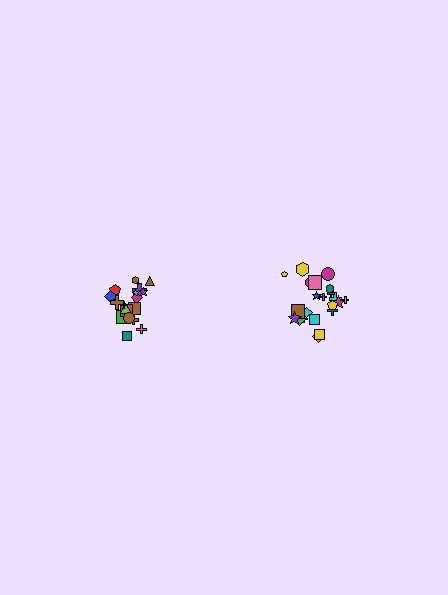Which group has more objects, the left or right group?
The right group.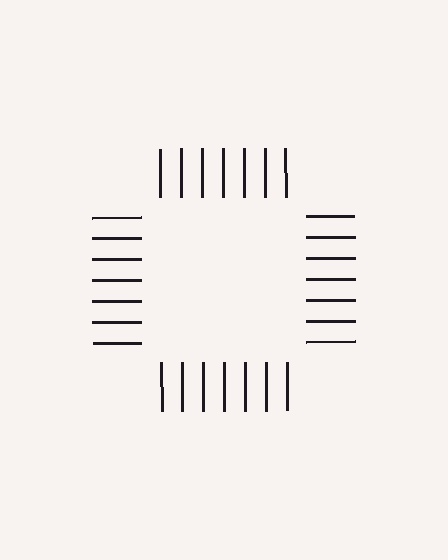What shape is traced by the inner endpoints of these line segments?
An illusory square — the line segments terminate on its edges but no continuous stroke is drawn.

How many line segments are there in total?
28 — 7 along each of the 4 edges.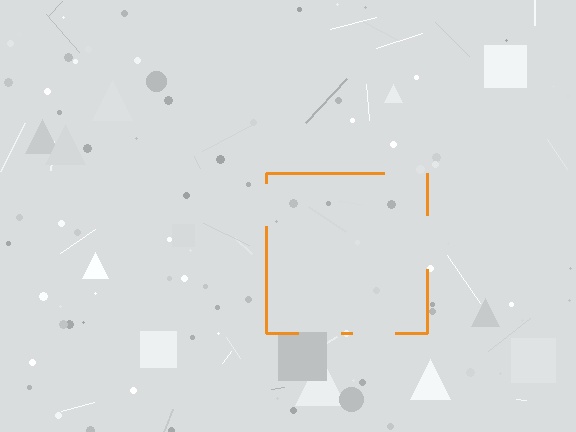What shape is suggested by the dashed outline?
The dashed outline suggests a square.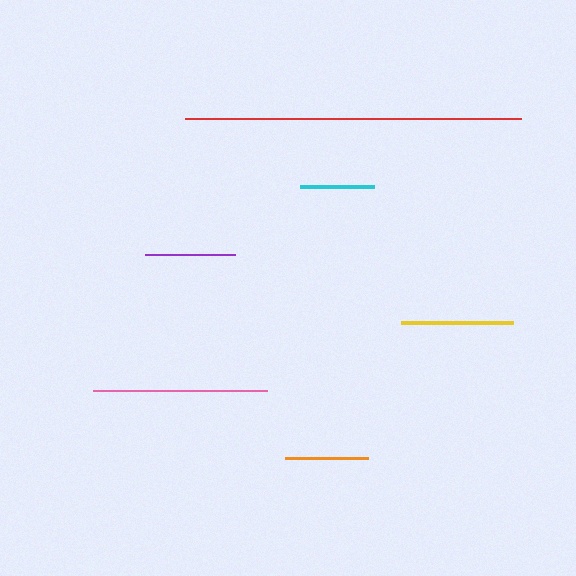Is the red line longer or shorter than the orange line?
The red line is longer than the orange line.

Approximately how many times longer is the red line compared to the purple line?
The red line is approximately 3.7 times the length of the purple line.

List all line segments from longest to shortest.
From longest to shortest: red, pink, yellow, purple, orange, cyan.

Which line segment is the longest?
The red line is the longest at approximately 336 pixels.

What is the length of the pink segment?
The pink segment is approximately 174 pixels long.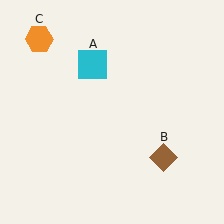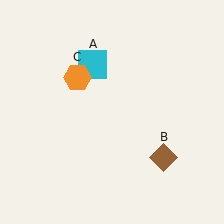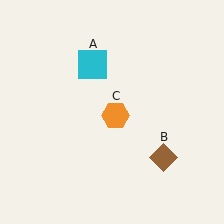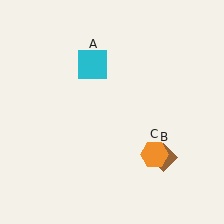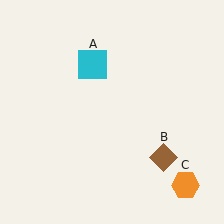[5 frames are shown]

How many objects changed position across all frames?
1 object changed position: orange hexagon (object C).